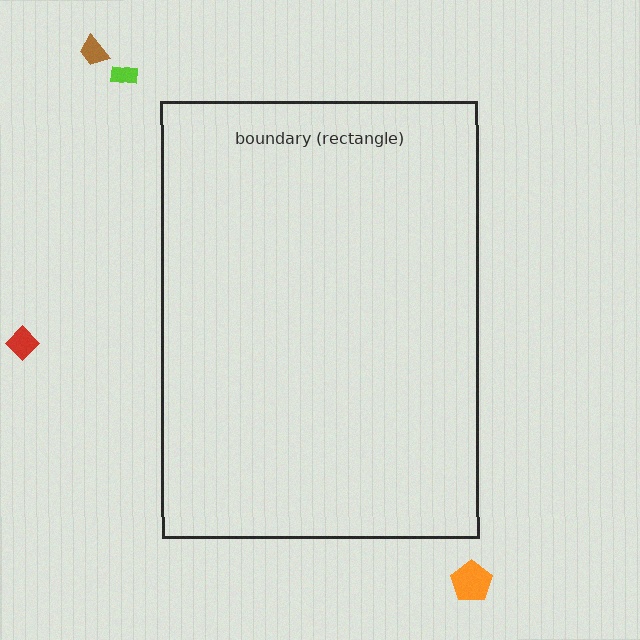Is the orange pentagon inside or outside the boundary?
Outside.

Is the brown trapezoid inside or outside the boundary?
Outside.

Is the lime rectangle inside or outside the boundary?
Outside.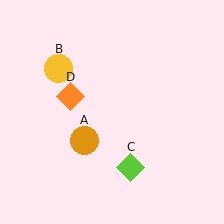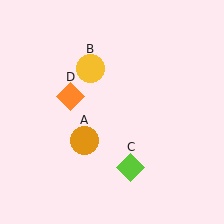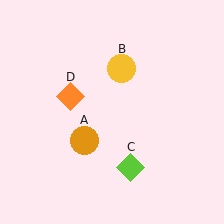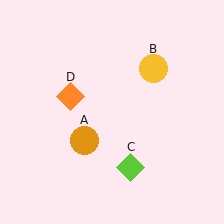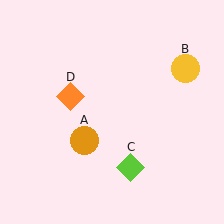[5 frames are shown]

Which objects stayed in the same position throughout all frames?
Orange circle (object A) and lime diamond (object C) and orange diamond (object D) remained stationary.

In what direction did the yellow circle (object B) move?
The yellow circle (object B) moved right.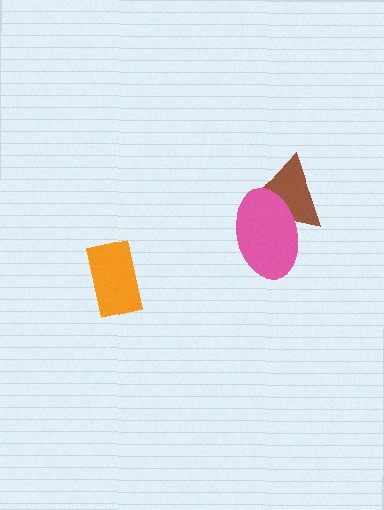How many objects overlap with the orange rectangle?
0 objects overlap with the orange rectangle.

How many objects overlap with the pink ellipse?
1 object overlaps with the pink ellipse.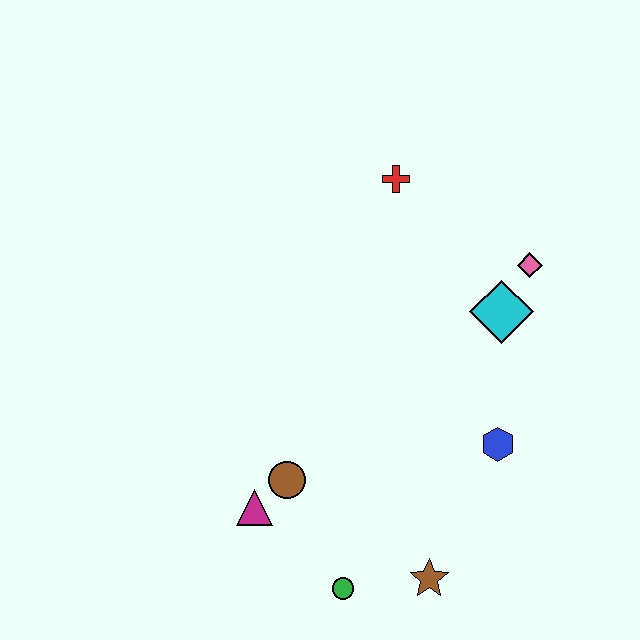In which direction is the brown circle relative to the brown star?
The brown circle is to the left of the brown star.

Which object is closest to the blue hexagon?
The cyan diamond is closest to the blue hexagon.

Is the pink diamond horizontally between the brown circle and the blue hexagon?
No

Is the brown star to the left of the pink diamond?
Yes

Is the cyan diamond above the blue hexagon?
Yes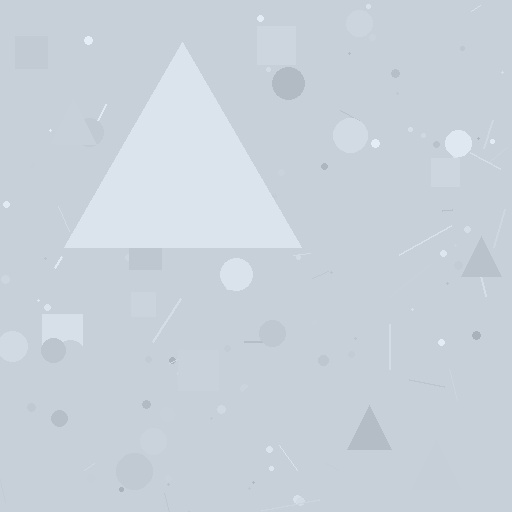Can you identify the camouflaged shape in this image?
The camouflaged shape is a triangle.